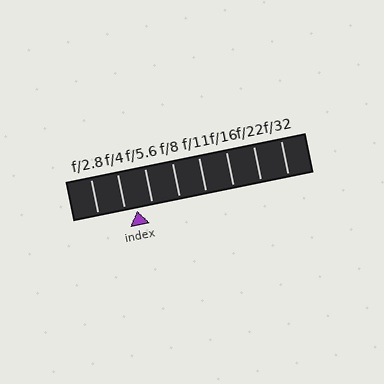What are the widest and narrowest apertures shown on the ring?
The widest aperture shown is f/2.8 and the narrowest is f/32.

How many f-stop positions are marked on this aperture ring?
There are 8 f-stop positions marked.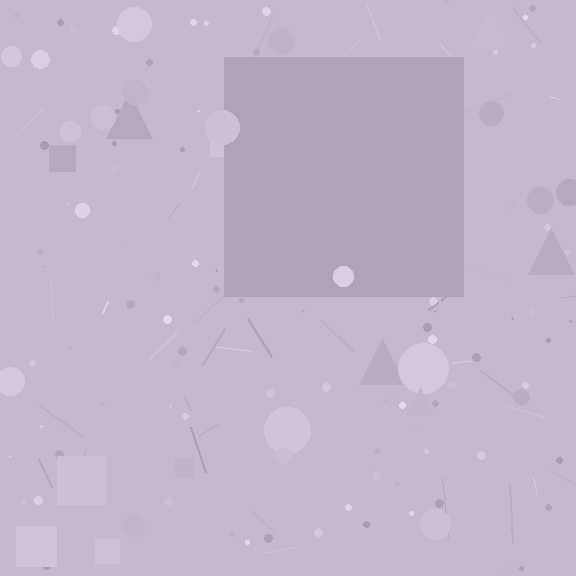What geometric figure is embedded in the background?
A square is embedded in the background.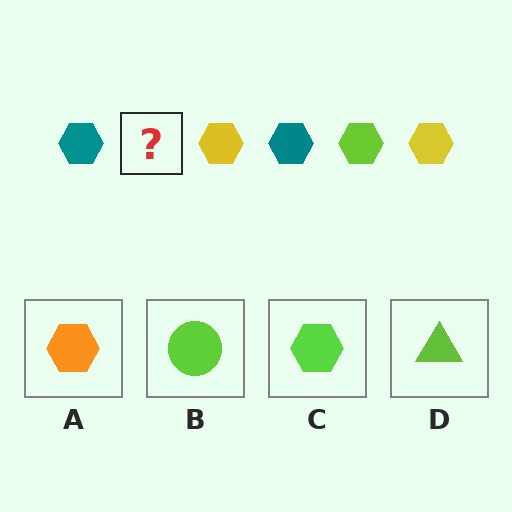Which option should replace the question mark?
Option C.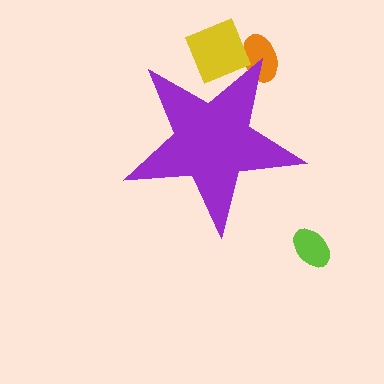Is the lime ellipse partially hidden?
No, the lime ellipse is fully visible.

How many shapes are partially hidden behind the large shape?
2 shapes are partially hidden.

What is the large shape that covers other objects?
A purple star.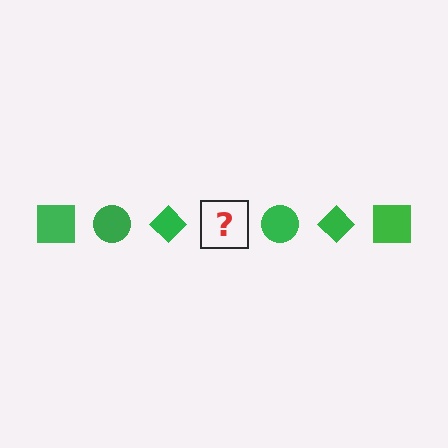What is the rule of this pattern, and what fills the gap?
The rule is that the pattern cycles through square, circle, diamond shapes in green. The gap should be filled with a green square.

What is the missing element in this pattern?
The missing element is a green square.